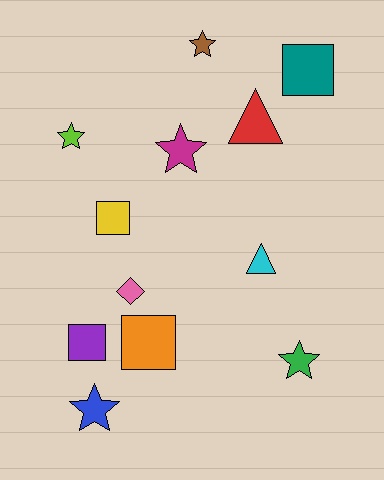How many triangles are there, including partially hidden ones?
There are 2 triangles.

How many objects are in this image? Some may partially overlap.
There are 12 objects.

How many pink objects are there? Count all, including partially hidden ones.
There is 1 pink object.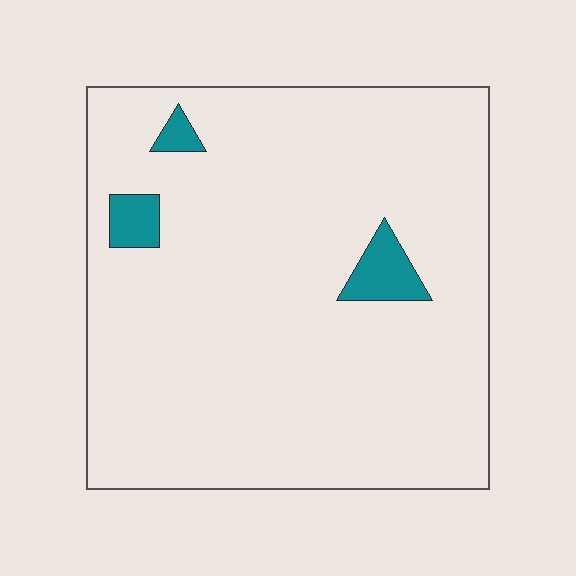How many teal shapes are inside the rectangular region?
3.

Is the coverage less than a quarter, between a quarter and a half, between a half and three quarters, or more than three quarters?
Less than a quarter.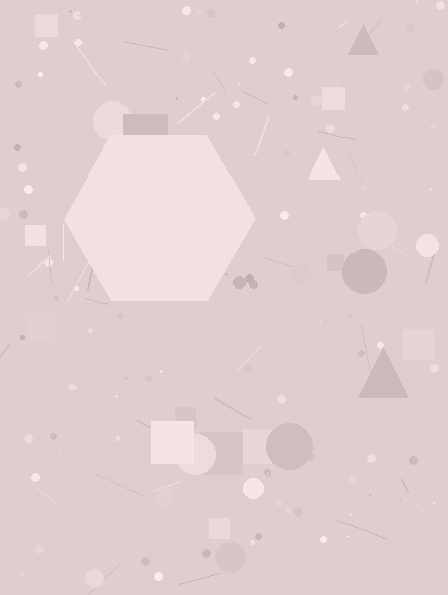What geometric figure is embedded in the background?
A hexagon is embedded in the background.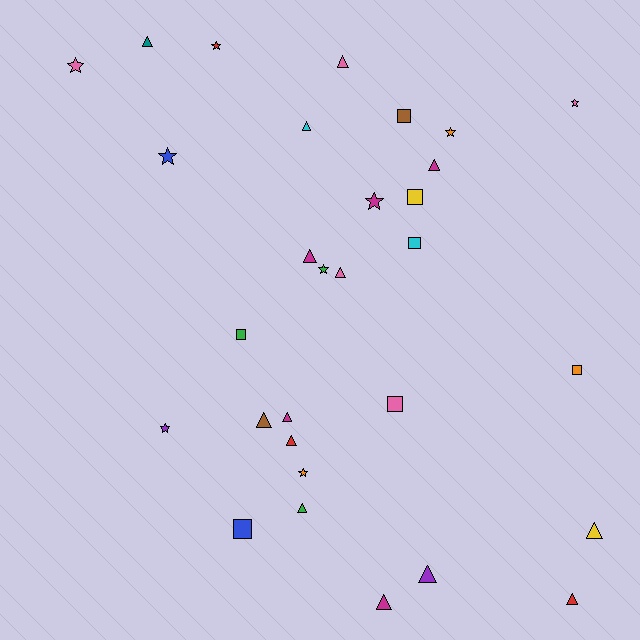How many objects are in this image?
There are 30 objects.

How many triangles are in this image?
There are 14 triangles.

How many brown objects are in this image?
There are 2 brown objects.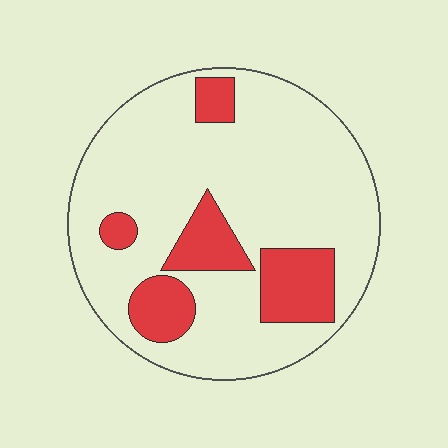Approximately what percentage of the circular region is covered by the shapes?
Approximately 20%.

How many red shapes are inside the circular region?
5.